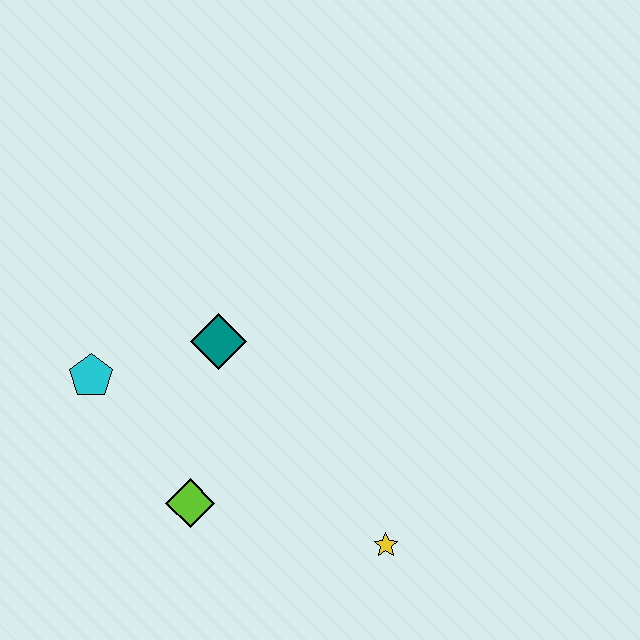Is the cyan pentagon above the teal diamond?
No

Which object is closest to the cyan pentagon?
The teal diamond is closest to the cyan pentagon.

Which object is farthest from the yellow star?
The cyan pentagon is farthest from the yellow star.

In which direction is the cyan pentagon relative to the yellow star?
The cyan pentagon is to the left of the yellow star.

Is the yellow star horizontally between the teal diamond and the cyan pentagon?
No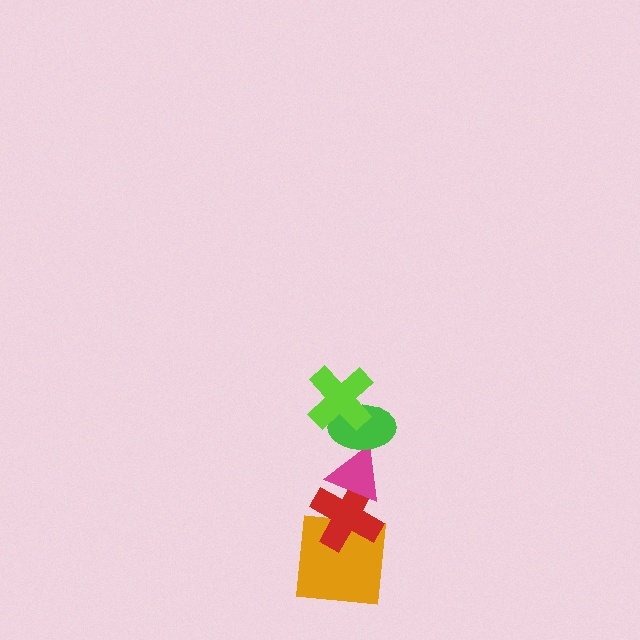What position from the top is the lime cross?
The lime cross is 1st from the top.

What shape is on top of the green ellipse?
The lime cross is on top of the green ellipse.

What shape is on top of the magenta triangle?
The green ellipse is on top of the magenta triangle.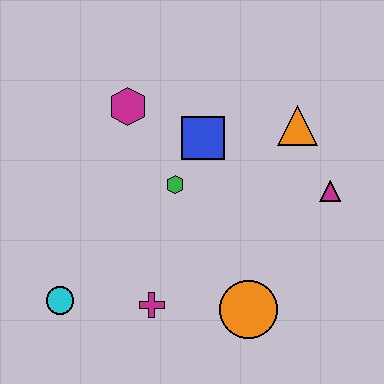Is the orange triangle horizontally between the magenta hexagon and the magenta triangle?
Yes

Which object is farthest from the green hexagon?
The cyan circle is farthest from the green hexagon.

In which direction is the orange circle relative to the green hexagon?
The orange circle is below the green hexagon.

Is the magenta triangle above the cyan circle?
Yes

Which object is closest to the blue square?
The green hexagon is closest to the blue square.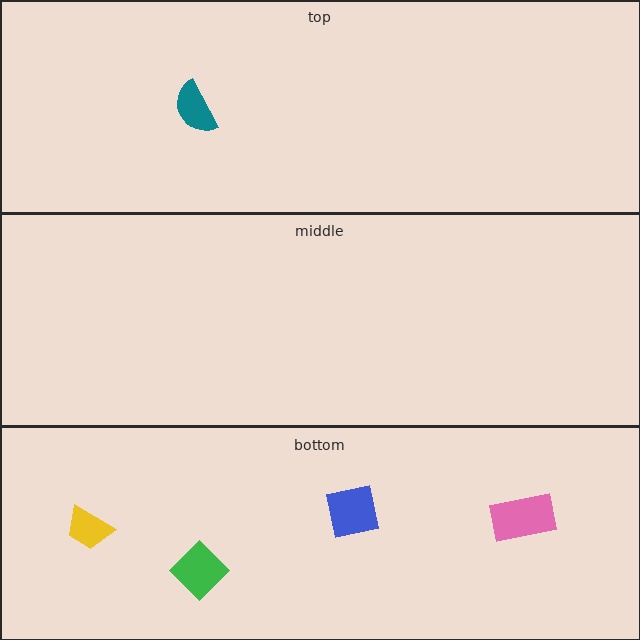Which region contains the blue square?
The bottom region.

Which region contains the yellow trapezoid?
The bottom region.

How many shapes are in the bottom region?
4.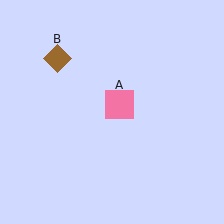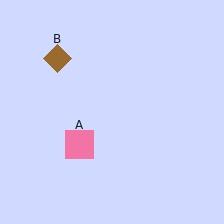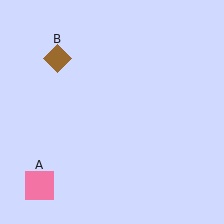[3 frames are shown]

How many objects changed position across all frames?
1 object changed position: pink square (object A).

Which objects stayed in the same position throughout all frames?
Brown diamond (object B) remained stationary.